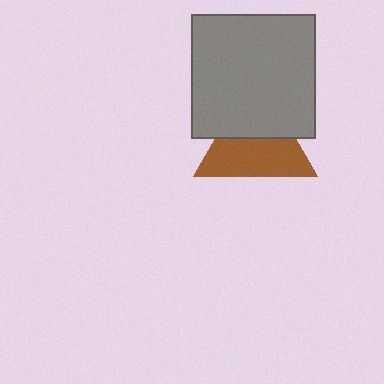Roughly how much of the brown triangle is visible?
About half of it is visible (roughly 57%).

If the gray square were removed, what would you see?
You would see the complete brown triangle.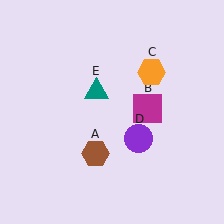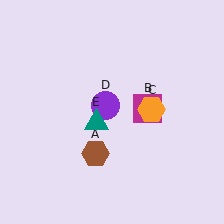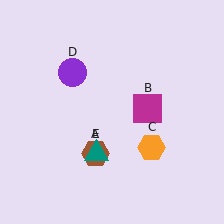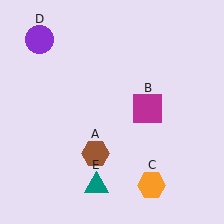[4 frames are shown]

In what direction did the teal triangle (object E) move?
The teal triangle (object E) moved down.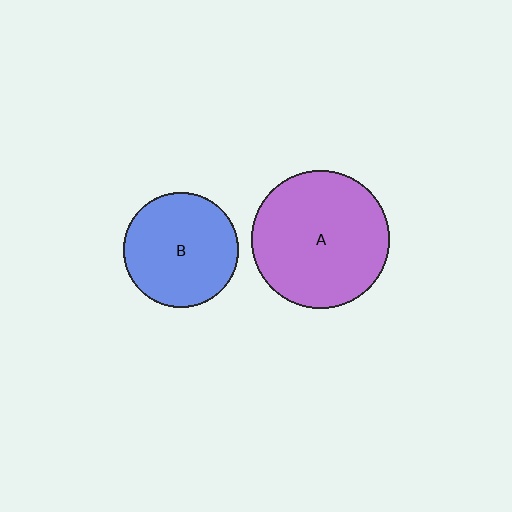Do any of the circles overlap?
No, none of the circles overlap.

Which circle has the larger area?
Circle A (purple).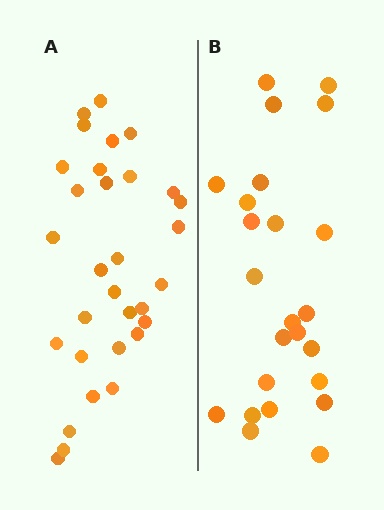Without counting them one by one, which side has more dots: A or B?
Region A (the left region) has more dots.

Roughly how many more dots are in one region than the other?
Region A has roughly 8 or so more dots than region B.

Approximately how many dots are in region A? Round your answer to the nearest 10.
About 30 dots. (The exact count is 31, which rounds to 30.)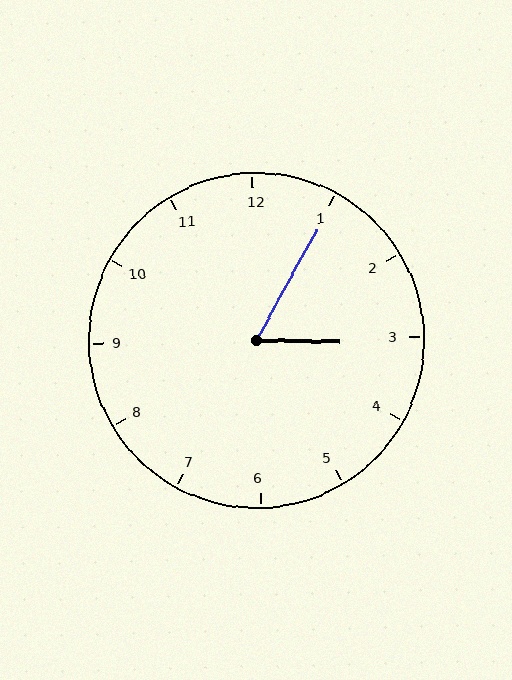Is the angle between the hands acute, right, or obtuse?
It is acute.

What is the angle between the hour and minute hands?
Approximately 62 degrees.